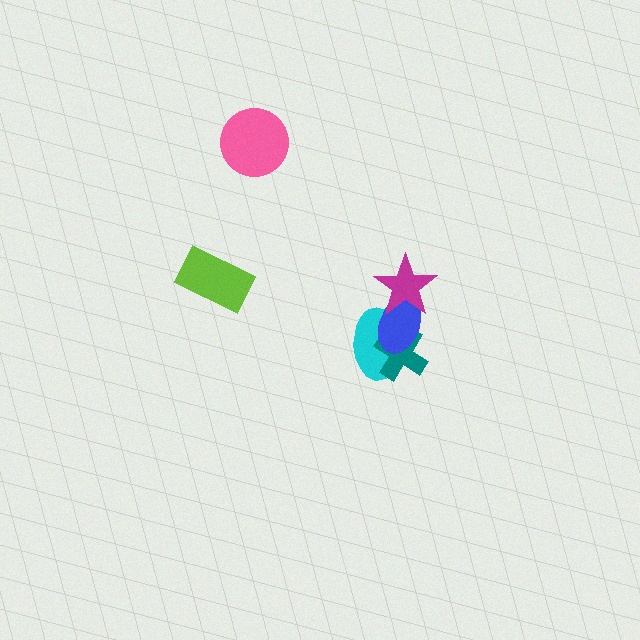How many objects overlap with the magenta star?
1 object overlaps with the magenta star.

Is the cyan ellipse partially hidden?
Yes, it is partially covered by another shape.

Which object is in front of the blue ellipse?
The magenta star is in front of the blue ellipse.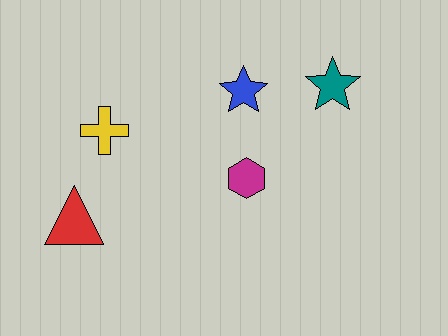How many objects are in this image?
There are 5 objects.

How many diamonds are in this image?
There are no diamonds.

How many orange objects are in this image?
There are no orange objects.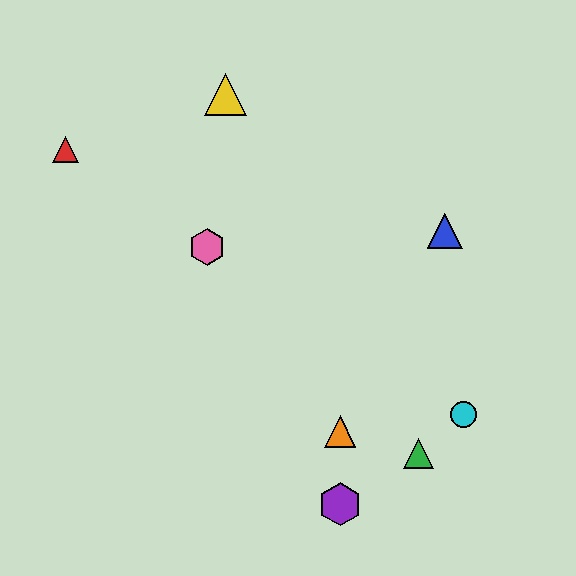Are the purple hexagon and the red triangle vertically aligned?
No, the purple hexagon is at x≈340 and the red triangle is at x≈66.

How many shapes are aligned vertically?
2 shapes (the purple hexagon, the orange triangle) are aligned vertically.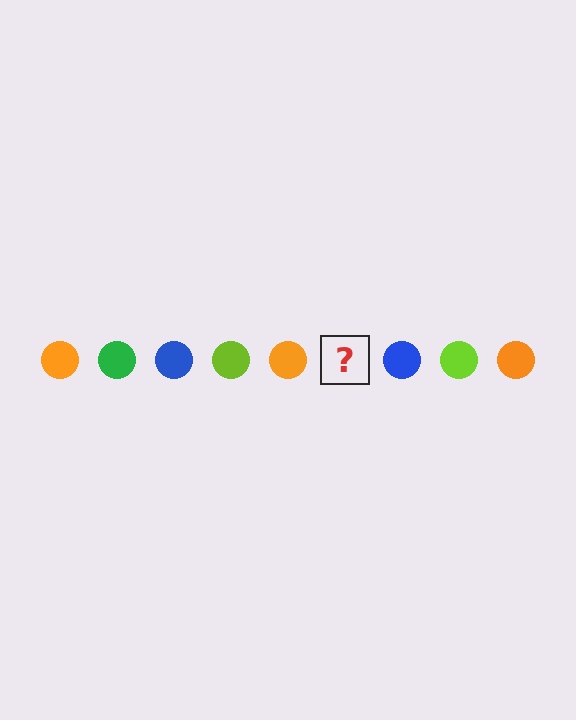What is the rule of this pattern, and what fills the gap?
The rule is that the pattern cycles through orange, green, blue, lime circles. The gap should be filled with a green circle.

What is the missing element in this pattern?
The missing element is a green circle.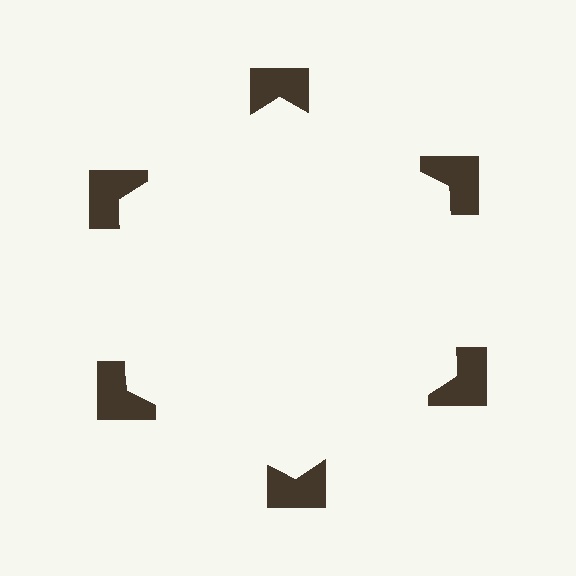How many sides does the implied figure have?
6 sides.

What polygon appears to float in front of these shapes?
An illusory hexagon — its edges are inferred from the aligned wedge cuts in the notched squares, not physically drawn.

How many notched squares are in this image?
There are 6 — one at each vertex of the illusory hexagon.